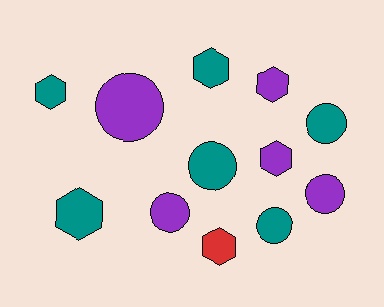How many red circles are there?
There are no red circles.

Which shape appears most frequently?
Hexagon, with 6 objects.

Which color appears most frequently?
Teal, with 6 objects.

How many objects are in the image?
There are 12 objects.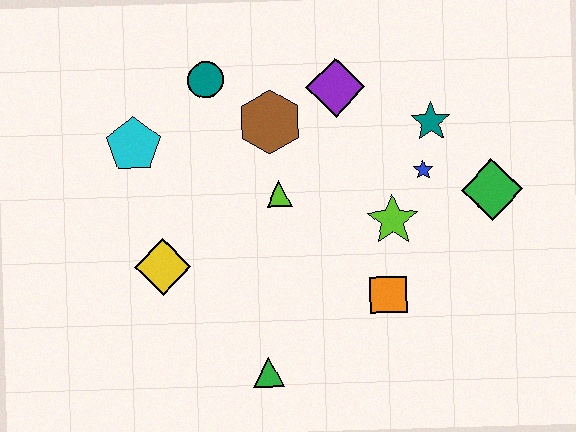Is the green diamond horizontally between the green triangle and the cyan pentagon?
No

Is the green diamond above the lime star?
Yes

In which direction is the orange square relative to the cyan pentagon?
The orange square is to the right of the cyan pentagon.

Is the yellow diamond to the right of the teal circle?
No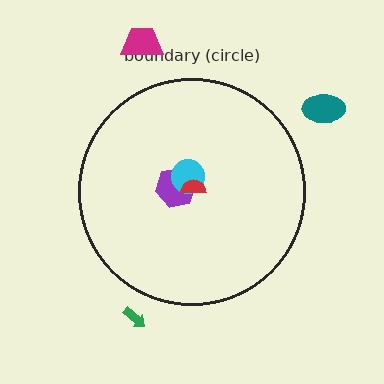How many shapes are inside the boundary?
3 inside, 3 outside.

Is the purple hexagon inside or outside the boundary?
Inside.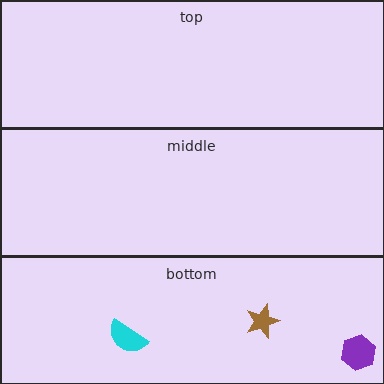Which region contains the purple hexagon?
The bottom region.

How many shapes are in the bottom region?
3.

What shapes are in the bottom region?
The cyan semicircle, the purple hexagon, the brown star.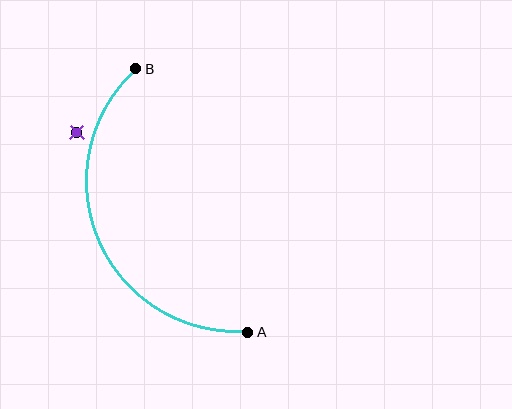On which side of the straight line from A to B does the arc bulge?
The arc bulges to the left of the straight line connecting A and B.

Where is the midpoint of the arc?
The arc midpoint is the point on the curve farthest from the straight line joining A and B. It sits to the left of that line.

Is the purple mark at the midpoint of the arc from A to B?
No — the purple mark does not lie on the arc at all. It sits slightly outside the curve.